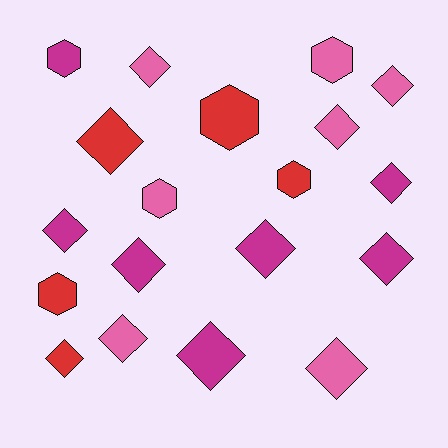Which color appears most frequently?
Magenta, with 7 objects.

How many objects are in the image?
There are 19 objects.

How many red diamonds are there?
There are 2 red diamonds.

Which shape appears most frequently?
Diamond, with 13 objects.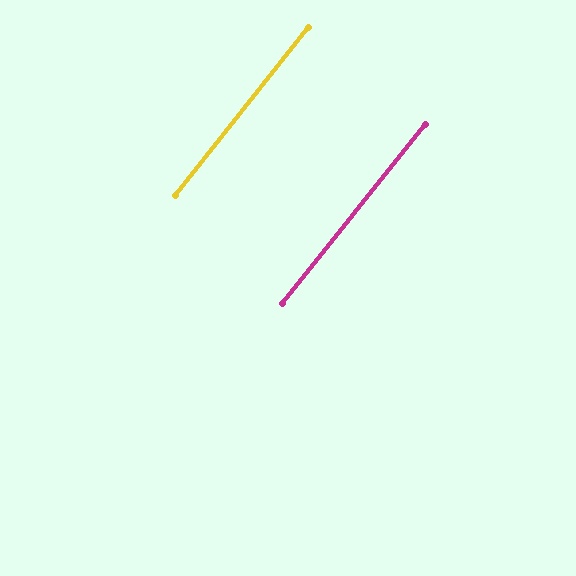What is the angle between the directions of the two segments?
Approximately 0 degrees.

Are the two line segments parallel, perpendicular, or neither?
Parallel — their directions differ by only 0.3°.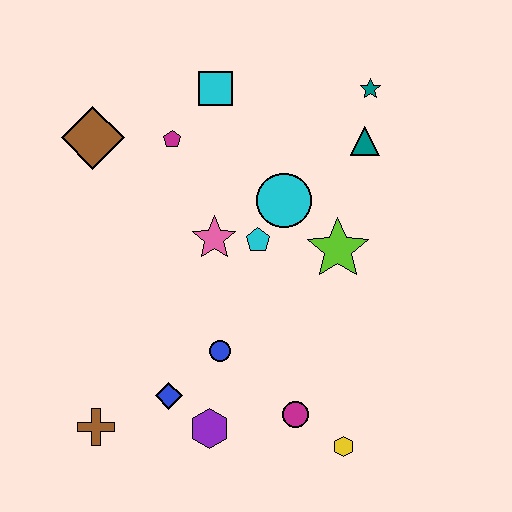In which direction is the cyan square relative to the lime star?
The cyan square is above the lime star.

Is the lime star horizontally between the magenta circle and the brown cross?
No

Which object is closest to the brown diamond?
The magenta pentagon is closest to the brown diamond.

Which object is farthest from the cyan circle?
The brown cross is farthest from the cyan circle.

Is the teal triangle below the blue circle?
No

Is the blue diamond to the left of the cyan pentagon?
Yes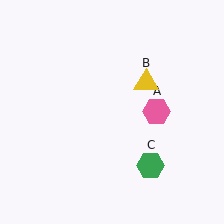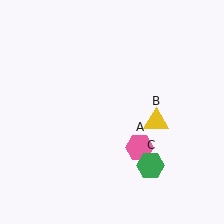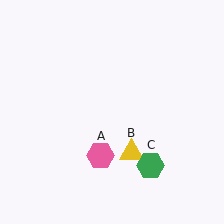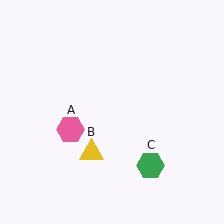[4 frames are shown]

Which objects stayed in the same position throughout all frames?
Green hexagon (object C) remained stationary.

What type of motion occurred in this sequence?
The pink hexagon (object A), yellow triangle (object B) rotated clockwise around the center of the scene.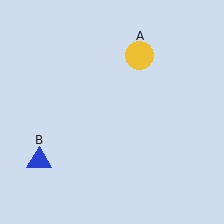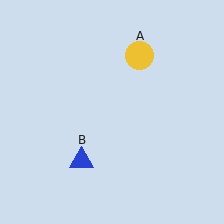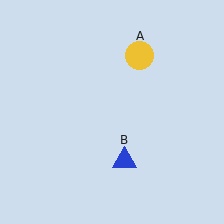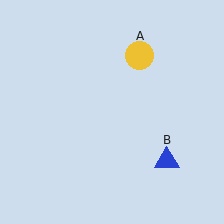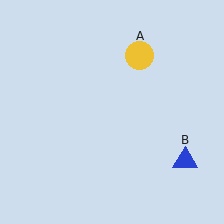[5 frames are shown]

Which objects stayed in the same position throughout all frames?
Yellow circle (object A) remained stationary.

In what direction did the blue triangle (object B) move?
The blue triangle (object B) moved right.